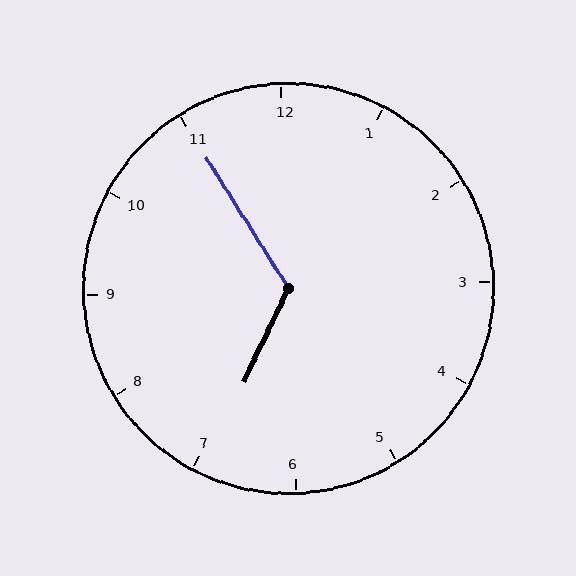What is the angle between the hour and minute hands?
Approximately 122 degrees.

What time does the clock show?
6:55.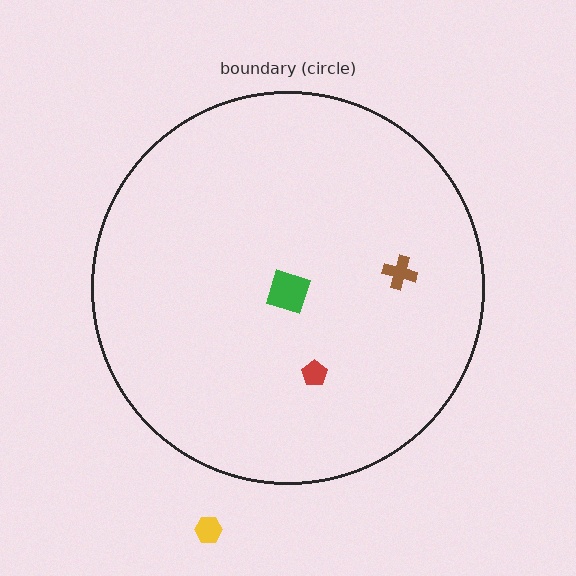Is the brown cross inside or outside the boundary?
Inside.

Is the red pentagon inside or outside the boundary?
Inside.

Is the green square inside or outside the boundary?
Inside.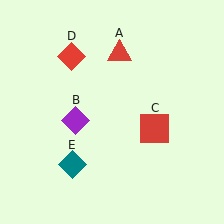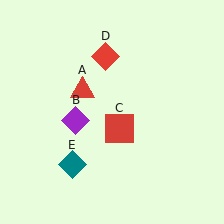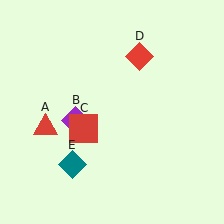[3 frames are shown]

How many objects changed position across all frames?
3 objects changed position: red triangle (object A), red square (object C), red diamond (object D).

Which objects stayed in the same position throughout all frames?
Purple diamond (object B) and teal diamond (object E) remained stationary.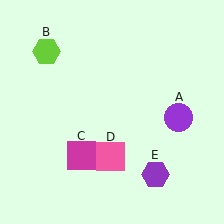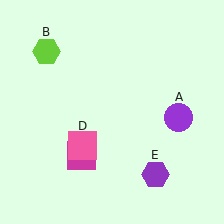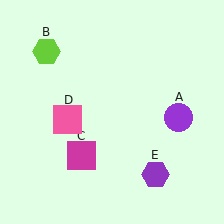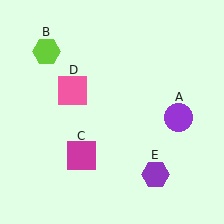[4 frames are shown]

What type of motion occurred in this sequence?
The pink square (object D) rotated clockwise around the center of the scene.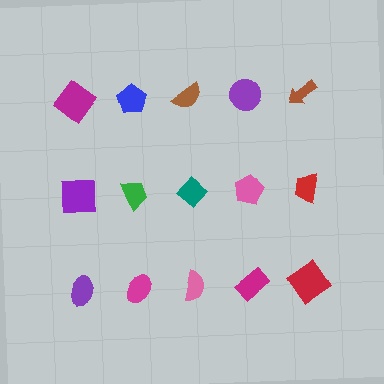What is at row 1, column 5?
A brown arrow.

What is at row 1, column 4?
A purple circle.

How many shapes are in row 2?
5 shapes.